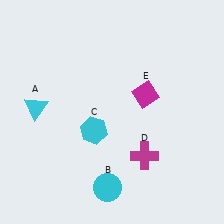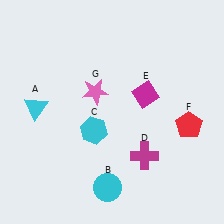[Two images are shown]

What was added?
A red pentagon (F), a pink star (G) were added in Image 2.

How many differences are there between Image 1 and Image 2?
There are 2 differences between the two images.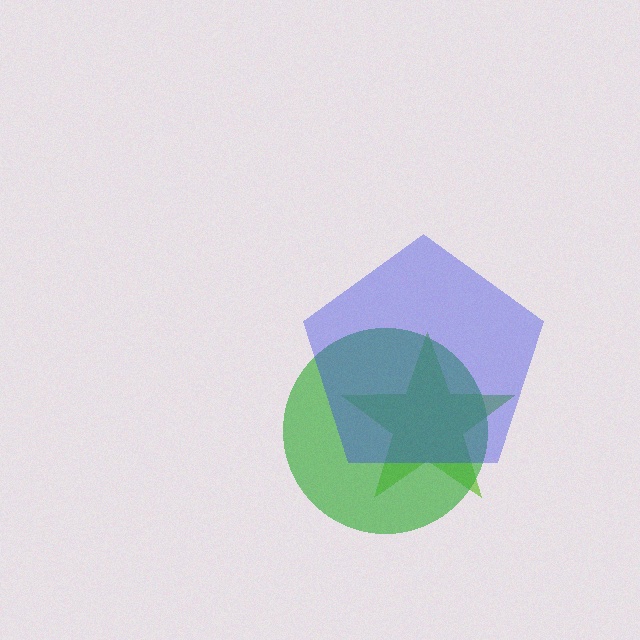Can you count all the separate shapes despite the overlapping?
Yes, there are 3 separate shapes.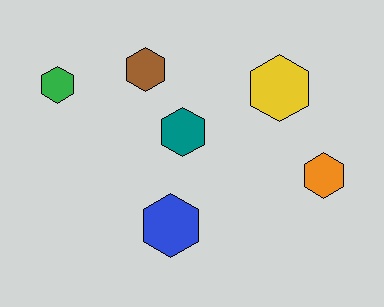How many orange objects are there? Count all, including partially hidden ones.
There is 1 orange object.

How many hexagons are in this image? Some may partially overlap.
There are 6 hexagons.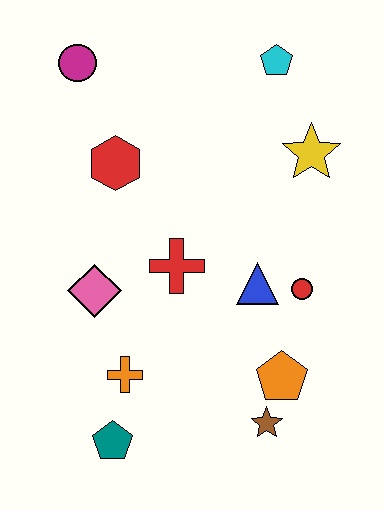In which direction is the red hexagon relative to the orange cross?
The red hexagon is above the orange cross.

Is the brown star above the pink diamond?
No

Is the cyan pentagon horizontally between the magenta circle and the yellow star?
Yes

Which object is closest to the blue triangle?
The red circle is closest to the blue triangle.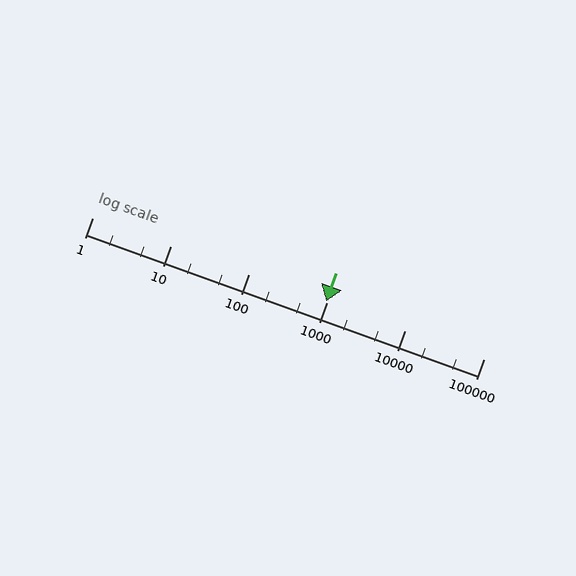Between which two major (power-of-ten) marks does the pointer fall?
The pointer is between 100 and 1000.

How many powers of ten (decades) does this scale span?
The scale spans 5 decades, from 1 to 100000.